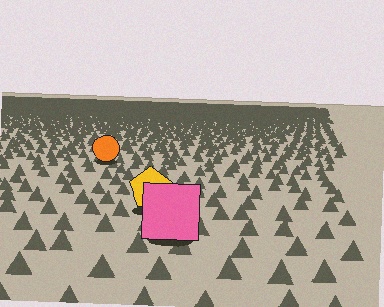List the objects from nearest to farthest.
From nearest to farthest: the pink square, the yellow pentagon, the orange circle.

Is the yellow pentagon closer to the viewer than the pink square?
No. The pink square is closer — you can tell from the texture gradient: the ground texture is coarser near it.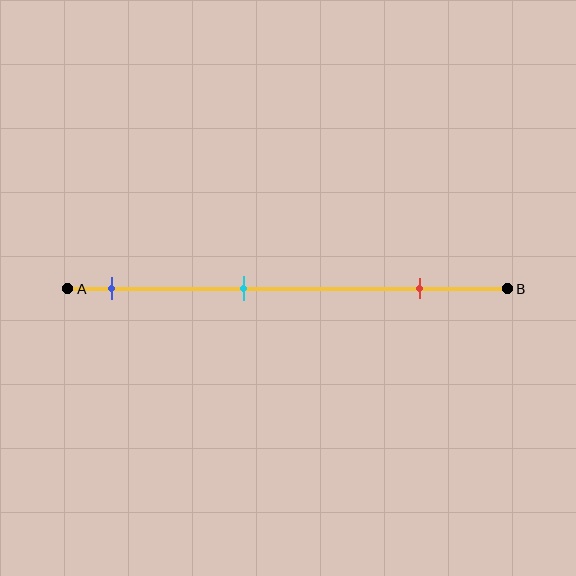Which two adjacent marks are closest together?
The blue and cyan marks are the closest adjacent pair.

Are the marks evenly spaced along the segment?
Yes, the marks are approximately evenly spaced.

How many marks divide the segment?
There are 3 marks dividing the segment.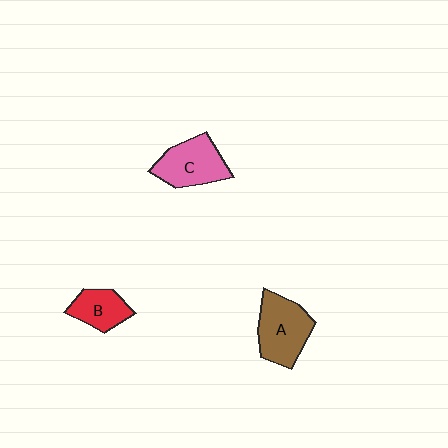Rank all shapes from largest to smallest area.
From largest to smallest: A (brown), C (pink), B (red).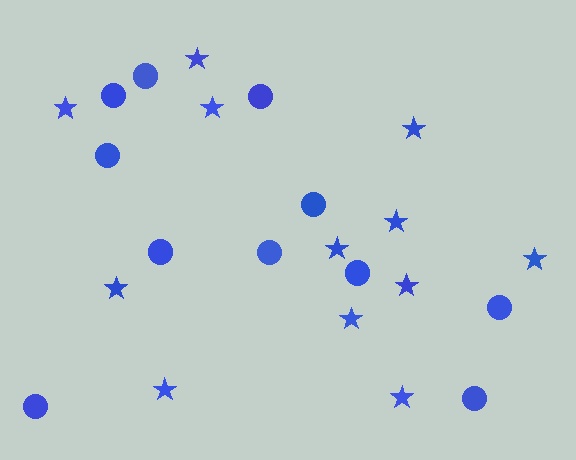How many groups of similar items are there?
There are 2 groups: one group of stars (12) and one group of circles (11).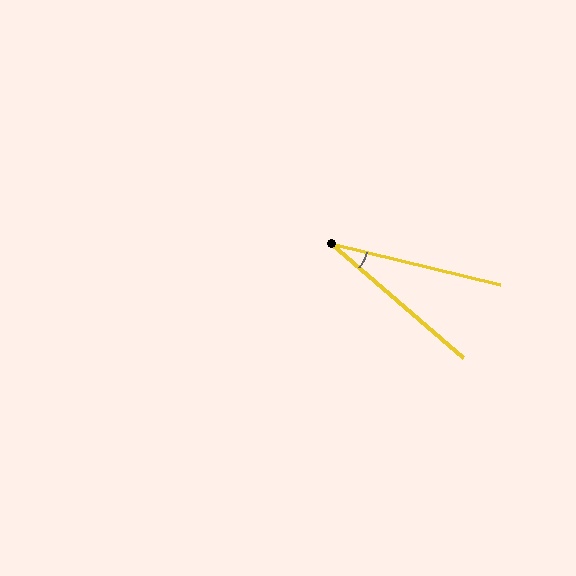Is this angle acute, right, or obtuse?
It is acute.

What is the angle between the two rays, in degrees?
Approximately 27 degrees.